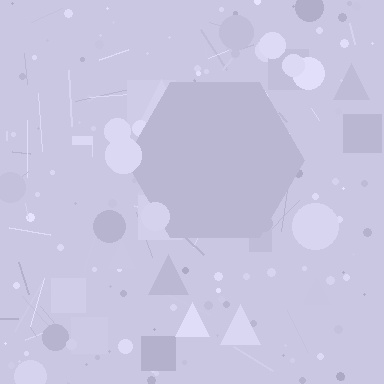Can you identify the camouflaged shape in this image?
The camouflaged shape is a hexagon.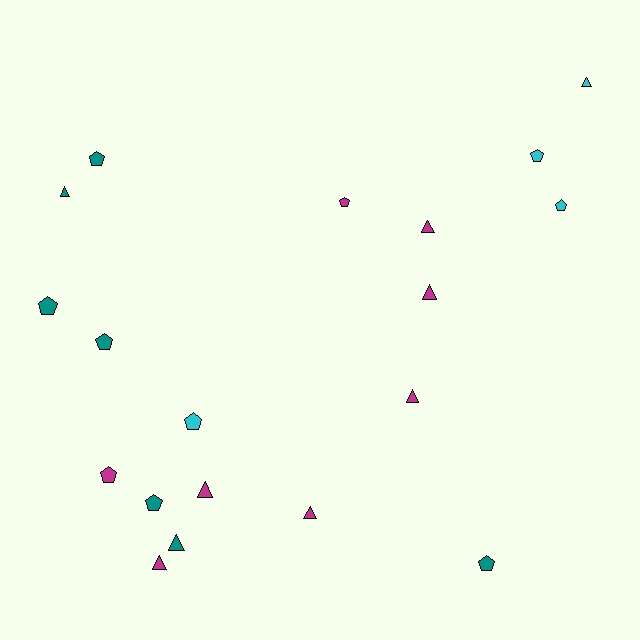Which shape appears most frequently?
Pentagon, with 10 objects.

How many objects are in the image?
There are 19 objects.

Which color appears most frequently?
Magenta, with 8 objects.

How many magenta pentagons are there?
There are 2 magenta pentagons.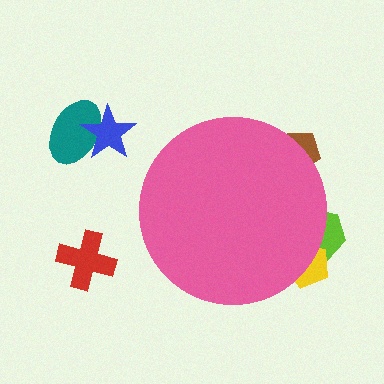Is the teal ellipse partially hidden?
No, the teal ellipse is fully visible.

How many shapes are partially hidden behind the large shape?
3 shapes are partially hidden.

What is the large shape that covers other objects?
A pink circle.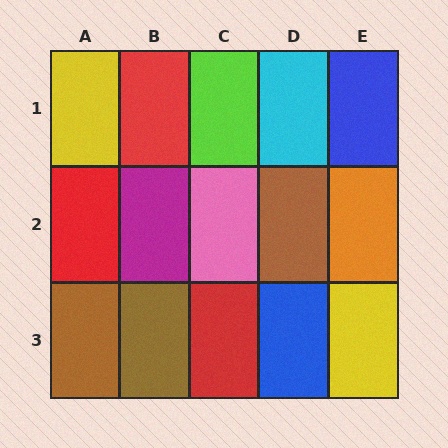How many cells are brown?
3 cells are brown.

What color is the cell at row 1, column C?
Lime.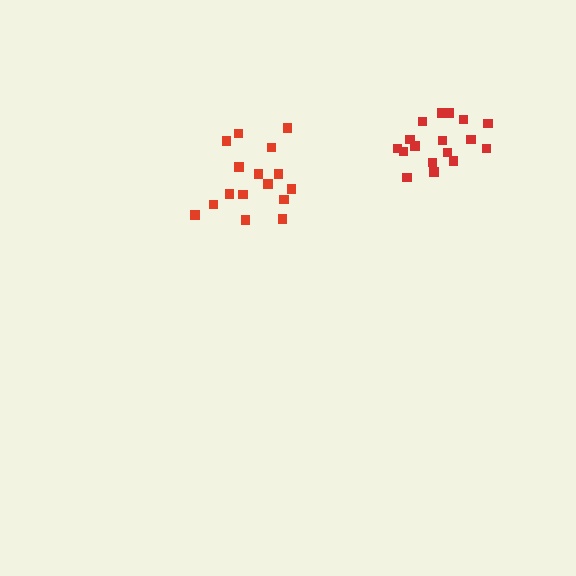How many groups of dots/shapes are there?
There are 2 groups.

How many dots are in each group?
Group 1: 16 dots, Group 2: 17 dots (33 total).